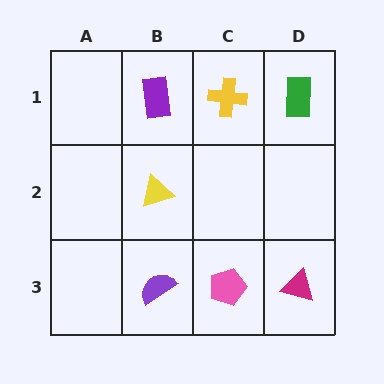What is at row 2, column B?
A yellow triangle.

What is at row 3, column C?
A pink pentagon.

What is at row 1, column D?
A green rectangle.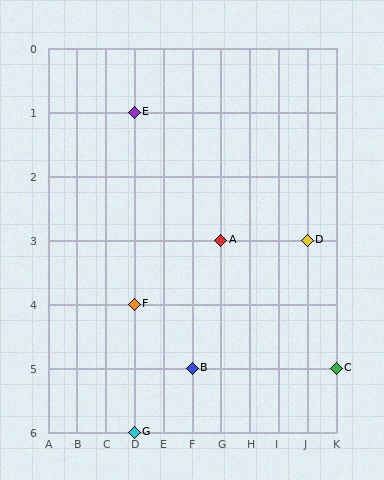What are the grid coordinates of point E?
Point E is at grid coordinates (D, 1).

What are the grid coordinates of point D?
Point D is at grid coordinates (J, 3).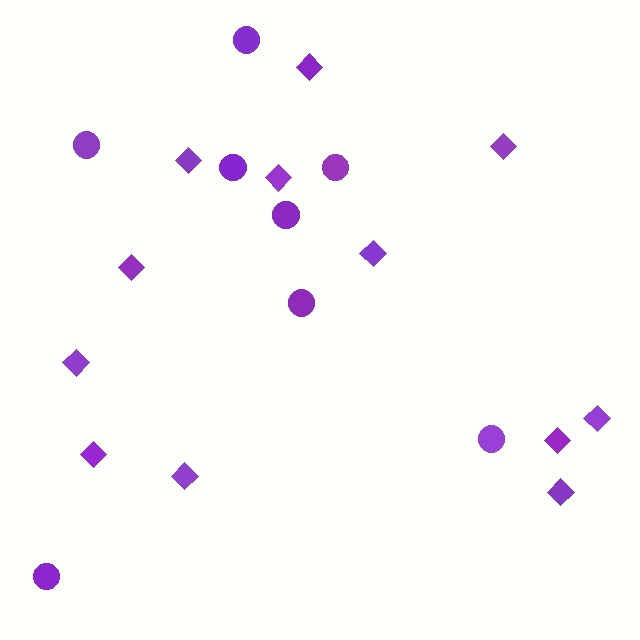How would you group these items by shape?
There are 2 groups: one group of diamonds (12) and one group of circles (8).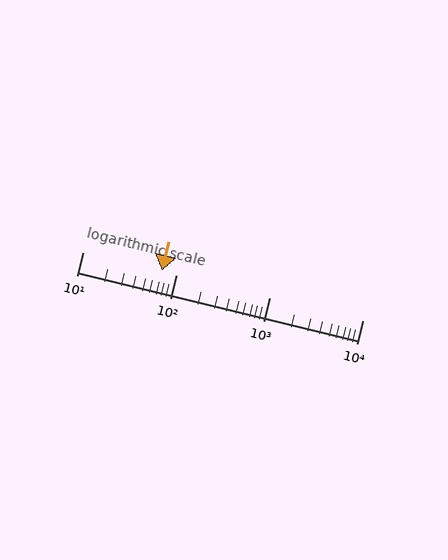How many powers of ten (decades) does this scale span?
The scale spans 3 decades, from 10 to 10000.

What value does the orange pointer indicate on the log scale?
The pointer indicates approximately 71.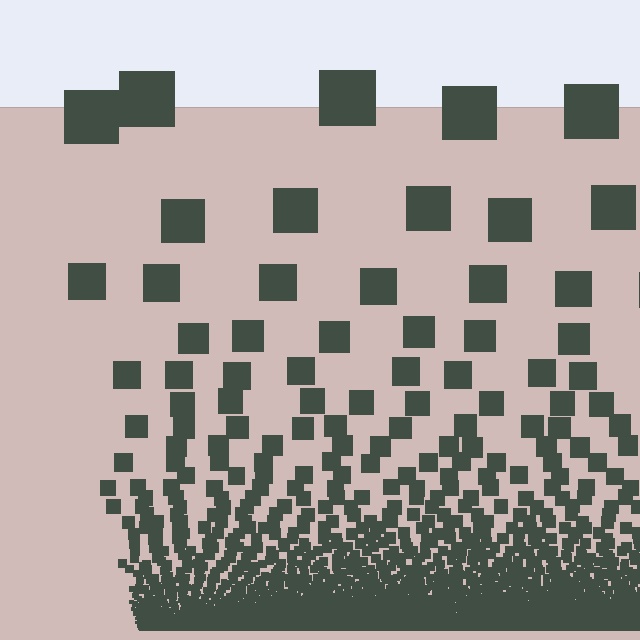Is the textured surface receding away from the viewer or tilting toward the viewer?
The surface appears to tilt toward the viewer. Texture elements get larger and sparser toward the top.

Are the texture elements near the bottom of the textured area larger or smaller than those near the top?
Smaller. The gradient is inverted — elements near the bottom are smaller and denser.